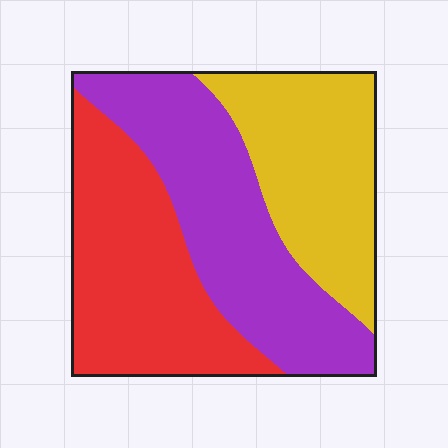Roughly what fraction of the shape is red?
Red covers roughly 35% of the shape.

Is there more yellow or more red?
Red.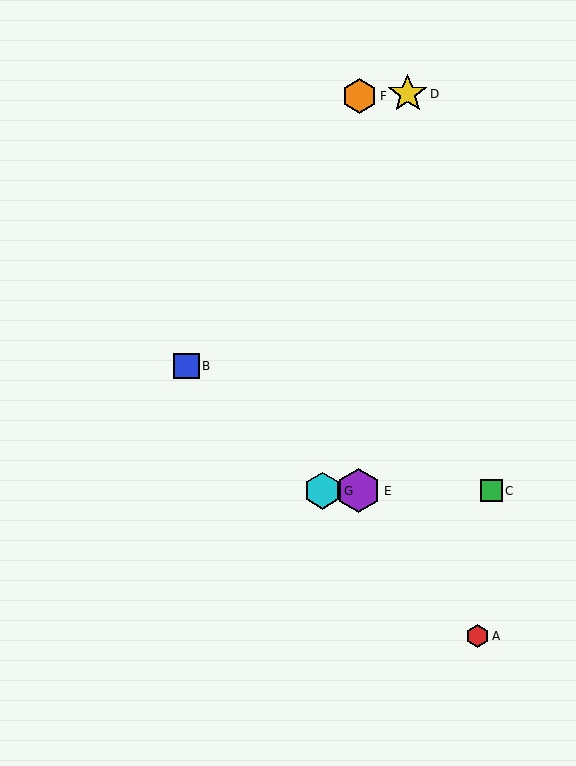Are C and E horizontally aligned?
Yes, both are at y≈491.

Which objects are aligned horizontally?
Objects C, E, G are aligned horizontally.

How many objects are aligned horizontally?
3 objects (C, E, G) are aligned horizontally.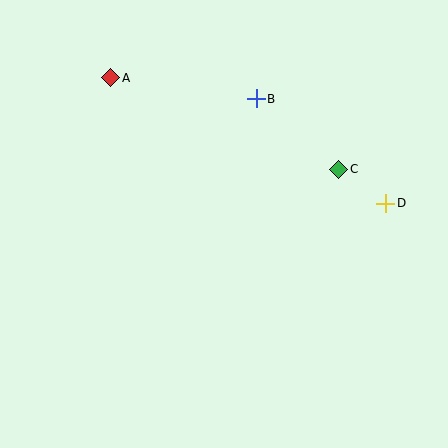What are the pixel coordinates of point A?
Point A is at (111, 78).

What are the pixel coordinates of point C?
Point C is at (339, 169).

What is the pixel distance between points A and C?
The distance between A and C is 246 pixels.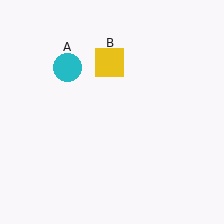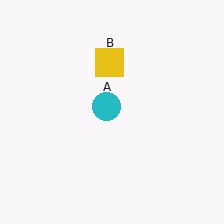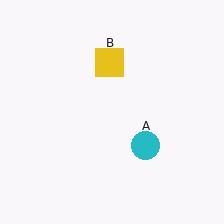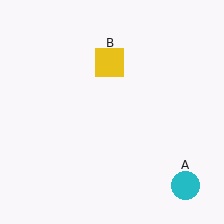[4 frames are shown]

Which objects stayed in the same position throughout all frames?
Yellow square (object B) remained stationary.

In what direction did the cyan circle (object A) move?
The cyan circle (object A) moved down and to the right.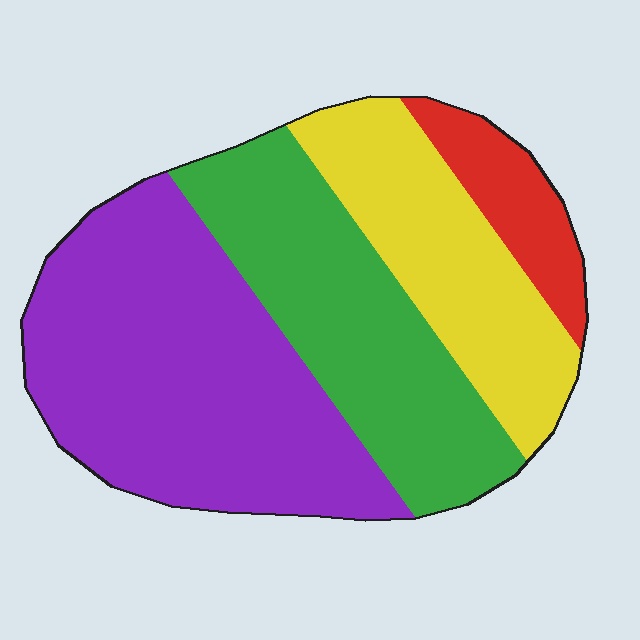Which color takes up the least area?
Red, at roughly 10%.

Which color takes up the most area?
Purple, at roughly 40%.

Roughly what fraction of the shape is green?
Green takes up about one quarter (1/4) of the shape.